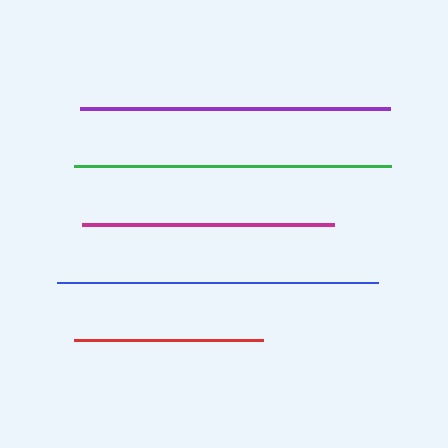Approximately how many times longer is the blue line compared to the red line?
The blue line is approximately 1.7 times the length of the red line.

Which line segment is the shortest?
The red line is the shortest at approximately 189 pixels.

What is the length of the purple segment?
The purple segment is approximately 310 pixels long.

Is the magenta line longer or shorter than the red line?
The magenta line is longer than the red line.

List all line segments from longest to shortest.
From longest to shortest: blue, green, purple, magenta, red.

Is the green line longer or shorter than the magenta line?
The green line is longer than the magenta line.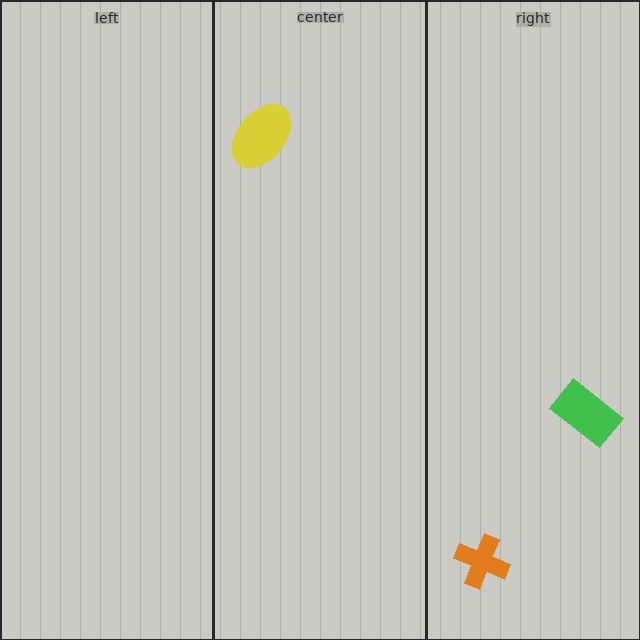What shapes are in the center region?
The yellow ellipse.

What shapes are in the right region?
The orange cross, the green rectangle.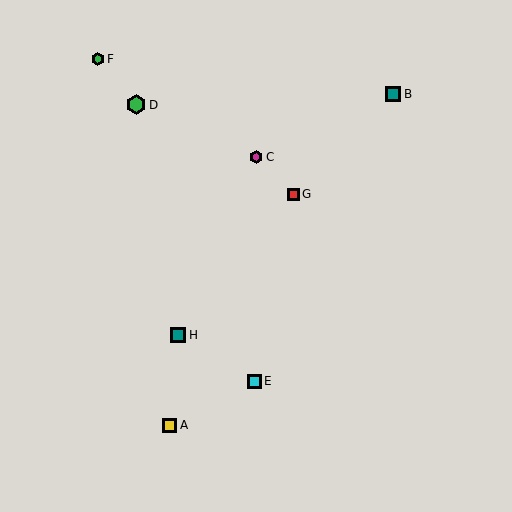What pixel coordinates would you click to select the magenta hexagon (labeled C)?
Click at (256, 157) to select the magenta hexagon C.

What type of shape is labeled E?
Shape E is a cyan square.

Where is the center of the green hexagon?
The center of the green hexagon is at (136, 105).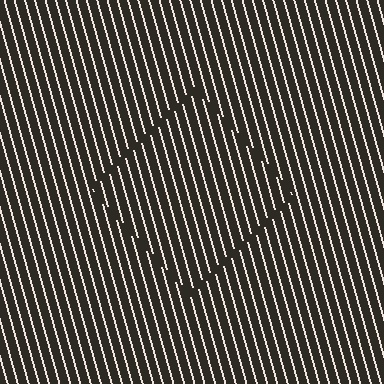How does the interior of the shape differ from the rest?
The interior of the shape contains the same grating, shifted by half a period — the contour is defined by the phase discontinuity where line-ends from the inner and outer gratings abut.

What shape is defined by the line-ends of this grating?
An illusory square. The interior of the shape contains the same grating, shifted by half a period — the contour is defined by the phase discontinuity where line-ends from the inner and outer gratings abut.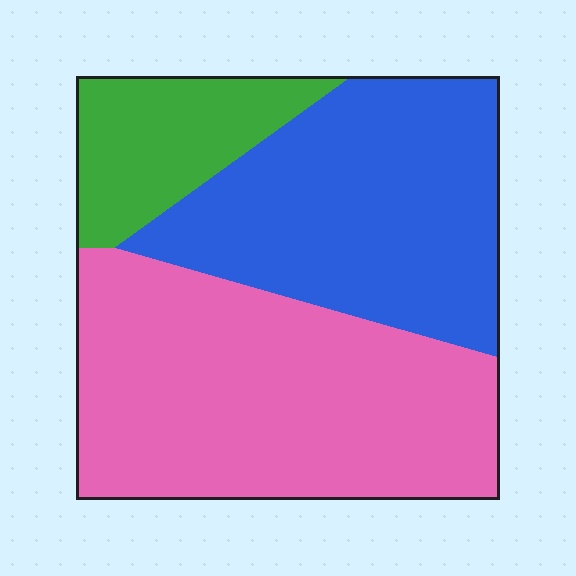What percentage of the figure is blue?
Blue covers 37% of the figure.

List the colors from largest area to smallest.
From largest to smallest: pink, blue, green.